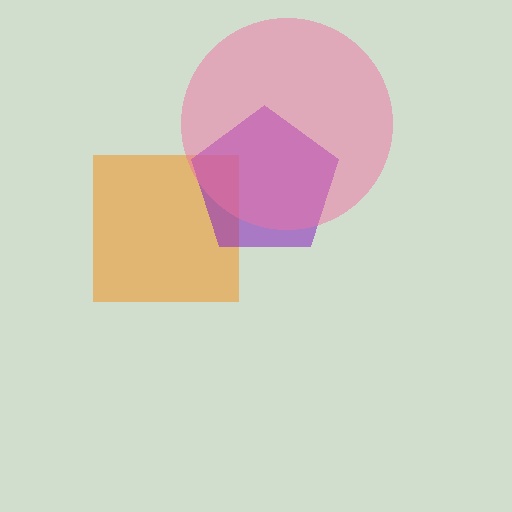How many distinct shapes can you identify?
There are 3 distinct shapes: an orange square, a purple pentagon, a pink circle.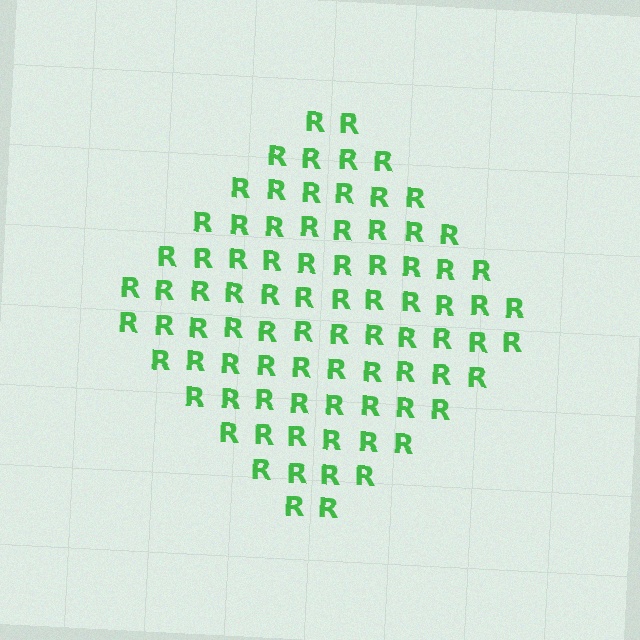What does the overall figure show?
The overall figure shows a diamond.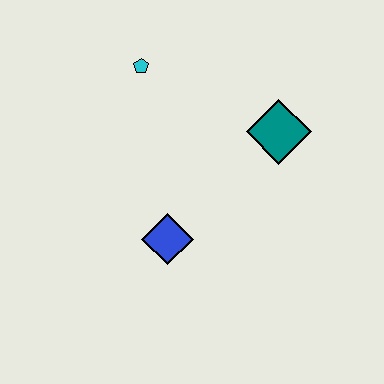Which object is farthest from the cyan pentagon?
The blue diamond is farthest from the cyan pentagon.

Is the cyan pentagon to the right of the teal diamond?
No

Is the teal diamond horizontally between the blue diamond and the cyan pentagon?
No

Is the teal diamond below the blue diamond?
No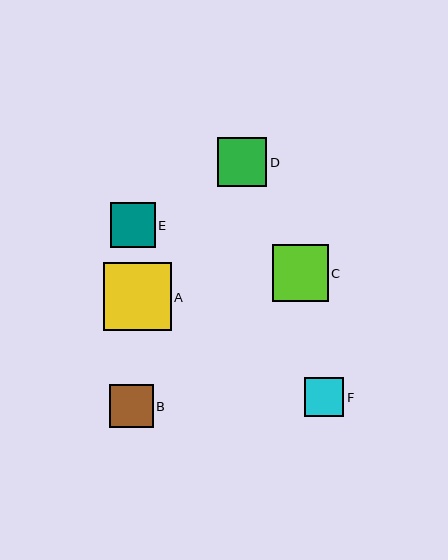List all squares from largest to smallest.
From largest to smallest: A, C, D, E, B, F.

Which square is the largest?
Square A is the largest with a size of approximately 68 pixels.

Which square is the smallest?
Square F is the smallest with a size of approximately 40 pixels.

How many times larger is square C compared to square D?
Square C is approximately 1.1 times the size of square D.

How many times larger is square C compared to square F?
Square C is approximately 1.4 times the size of square F.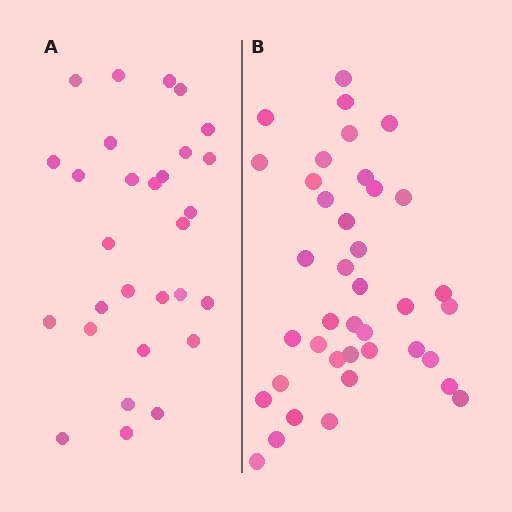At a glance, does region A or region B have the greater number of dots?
Region B (the right region) has more dots.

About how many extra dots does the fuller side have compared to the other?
Region B has roughly 10 or so more dots than region A.